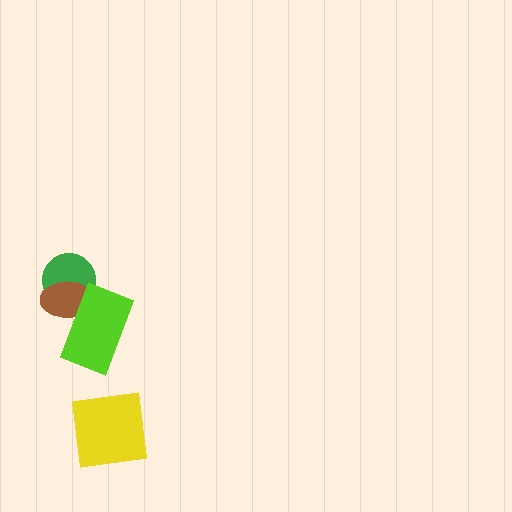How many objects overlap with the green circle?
2 objects overlap with the green circle.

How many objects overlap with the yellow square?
0 objects overlap with the yellow square.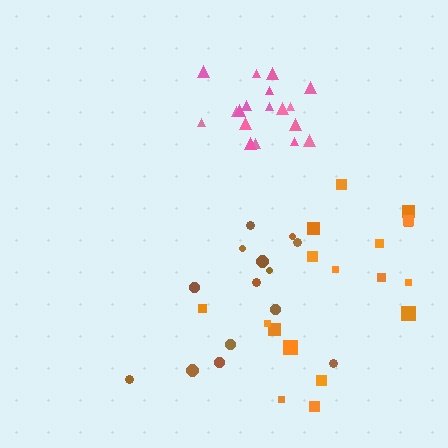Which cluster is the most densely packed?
Pink.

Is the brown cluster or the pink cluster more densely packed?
Pink.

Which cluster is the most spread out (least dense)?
Orange.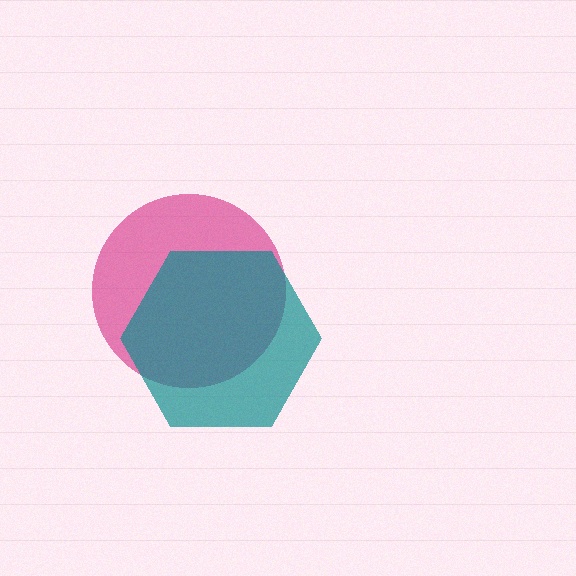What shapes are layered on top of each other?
The layered shapes are: a magenta circle, a teal hexagon.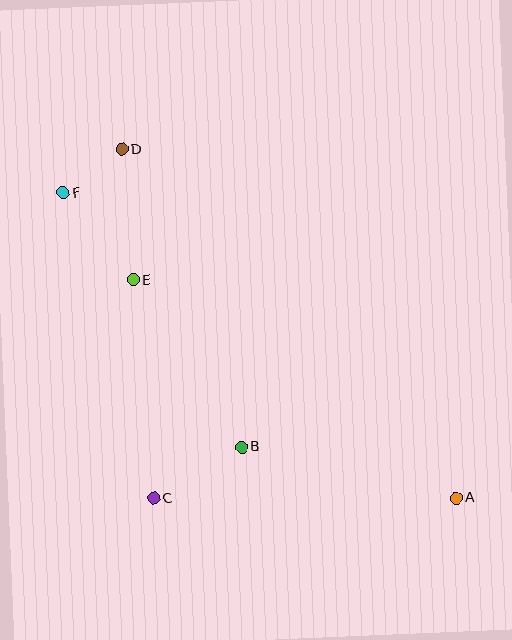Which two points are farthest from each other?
Points A and F are farthest from each other.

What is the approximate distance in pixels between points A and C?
The distance between A and C is approximately 302 pixels.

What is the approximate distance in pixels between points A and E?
The distance between A and E is approximately 389 pixels.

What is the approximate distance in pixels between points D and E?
The distance between D and E is approximately 131 pixels.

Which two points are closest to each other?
Points D and F are closest to each other.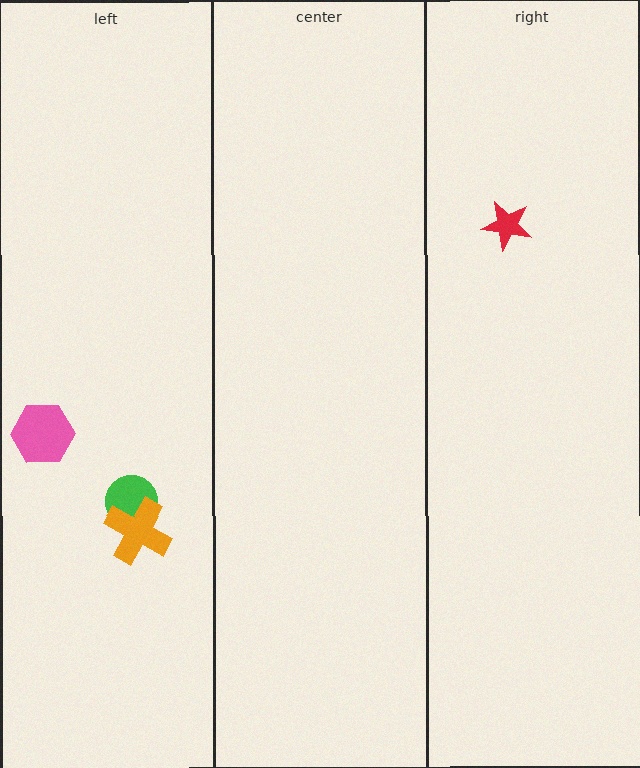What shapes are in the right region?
The red star.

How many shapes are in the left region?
3.